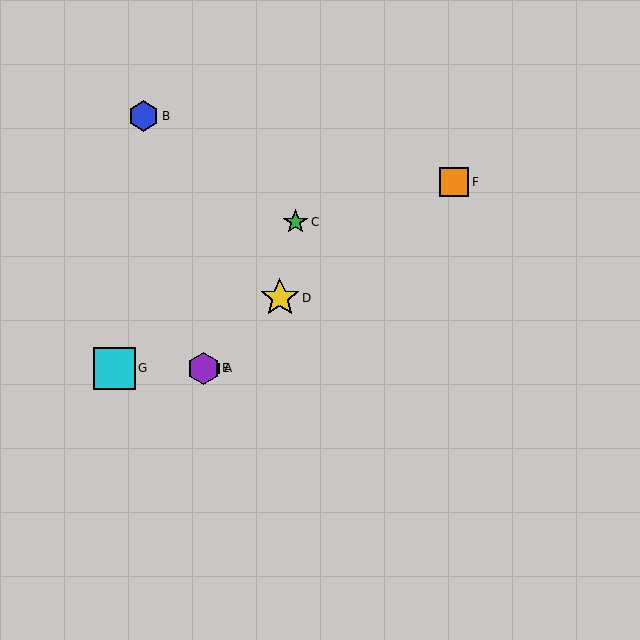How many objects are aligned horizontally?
3 objects (A, E, G) are aligned horizontally.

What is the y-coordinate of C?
Object C is at y≈222.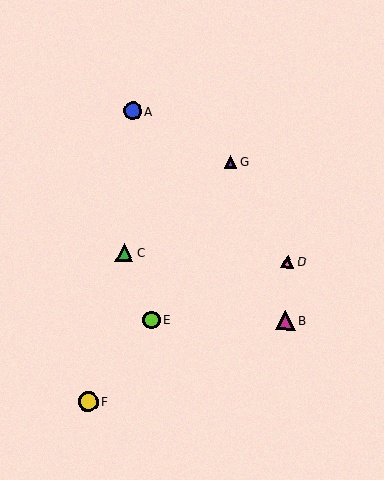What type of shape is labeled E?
Shape E is a lime circle.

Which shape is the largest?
The yellow circle (labeled F) is the largest.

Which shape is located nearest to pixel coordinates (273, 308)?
The magenta triangle (labeled B) at (285, 320) is nearest to that location.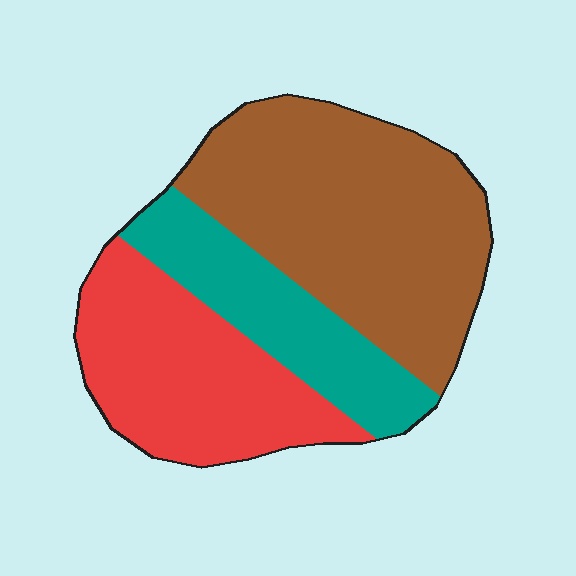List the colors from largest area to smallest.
From largest to smallest: brown, red, teal.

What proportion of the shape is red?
Red covers roughly 30% of the shape.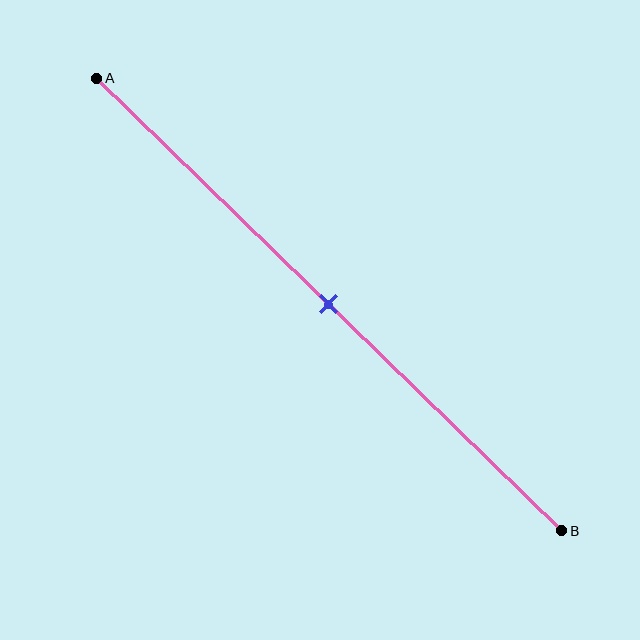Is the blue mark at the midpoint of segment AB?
Yes, the mark is approximately at the midpoint.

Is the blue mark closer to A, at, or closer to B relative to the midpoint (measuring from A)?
The blue mark is approximately at the midpoint of segment AB.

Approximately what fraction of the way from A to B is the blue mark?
The blue mark is approximately 50% of the way from A to B.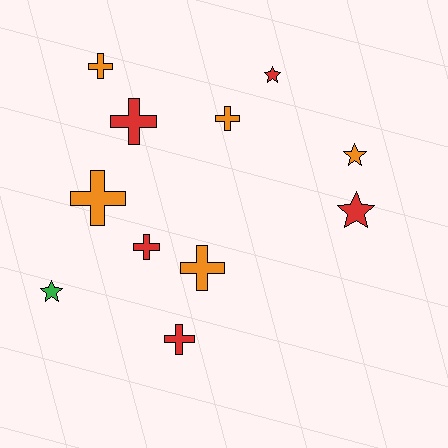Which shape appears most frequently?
Cross, with 7 objects.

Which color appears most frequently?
Orange, with 5 objects.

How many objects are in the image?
There are 11 objects.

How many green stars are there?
There is 1 green star.